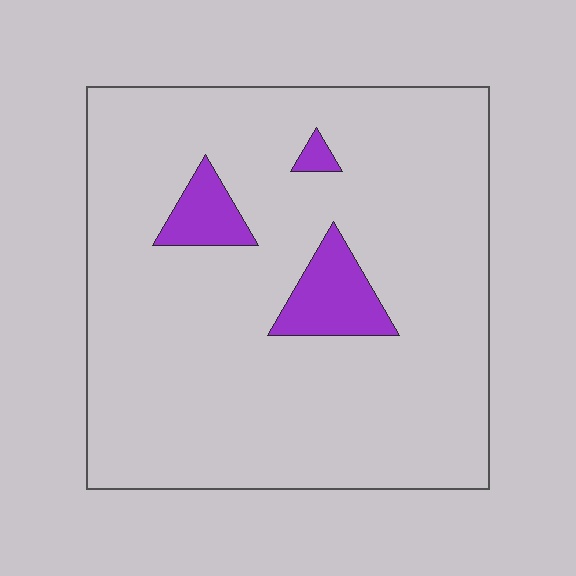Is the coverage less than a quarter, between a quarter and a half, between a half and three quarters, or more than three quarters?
Less than a quarter.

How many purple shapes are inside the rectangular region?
3.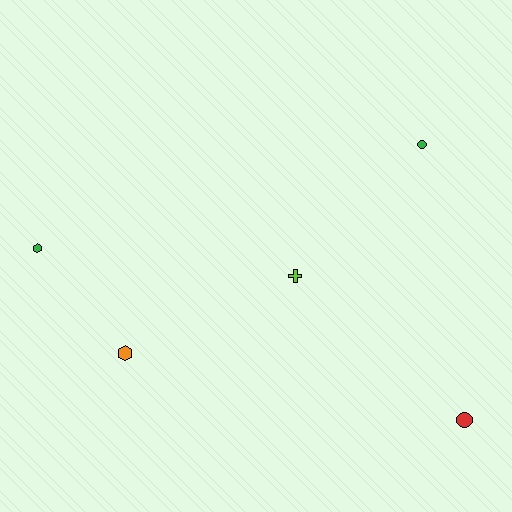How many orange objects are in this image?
There is 1 orange object.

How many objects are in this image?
There are 5 objects.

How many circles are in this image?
There are 2 circles.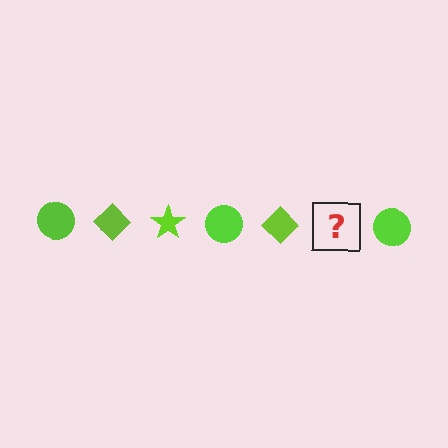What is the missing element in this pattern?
The missing element is a lime star.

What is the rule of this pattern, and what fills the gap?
The rule is that the pattern cycles through circle, diamond, star shapes in lime. The gap should be filled with a lime star.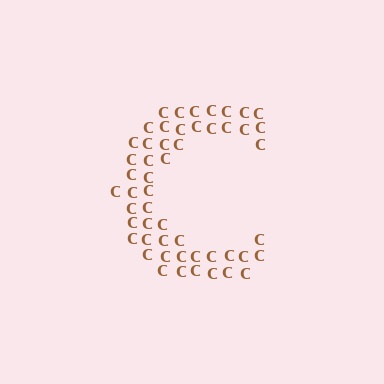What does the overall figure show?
The overall figure shows the letter C.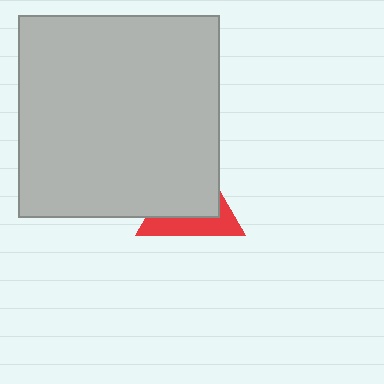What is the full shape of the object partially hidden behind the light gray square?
The partially hidden object is a red triangle.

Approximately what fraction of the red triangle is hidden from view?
Roughly 62% of the red triangle is hidden behind the light gray square.